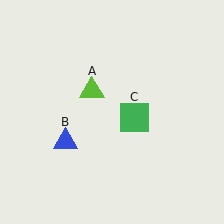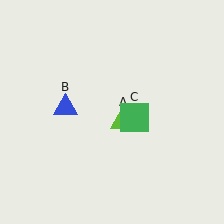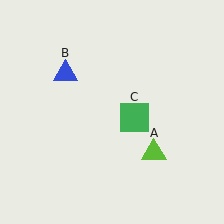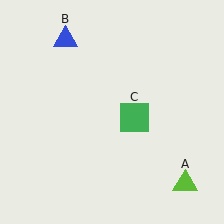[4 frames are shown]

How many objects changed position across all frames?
2 objects changed position: lime triangle (object A), blue triangle (object B).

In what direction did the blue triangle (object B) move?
The blue triangle (object B) moved up.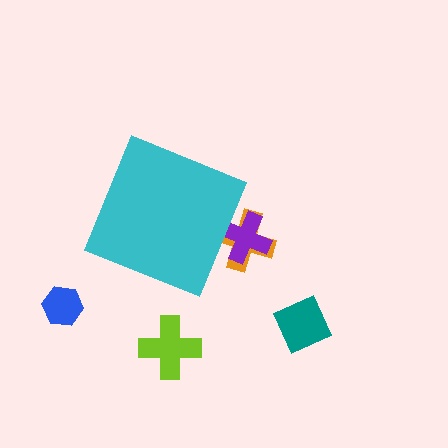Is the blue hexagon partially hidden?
No, the blue hexagon is fully visible.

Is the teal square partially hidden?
No, the teal square is fully visible.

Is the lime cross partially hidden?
No, the lime cross is fully visible.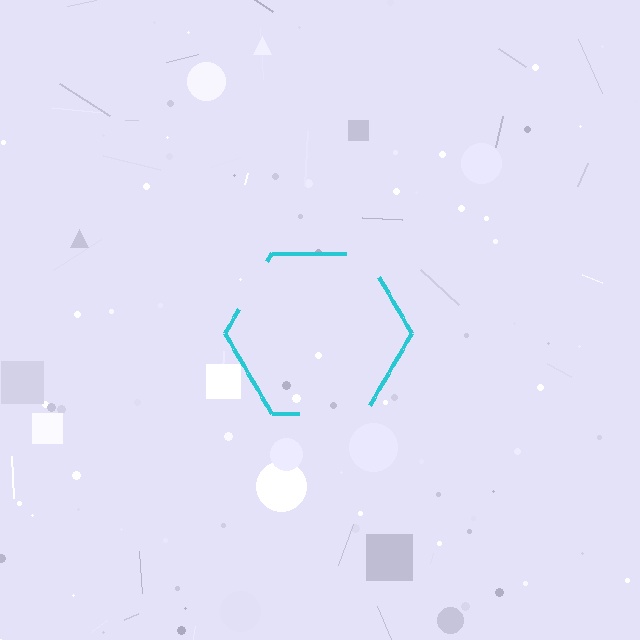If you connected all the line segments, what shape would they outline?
They would outline a hexagon.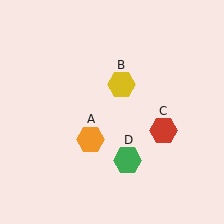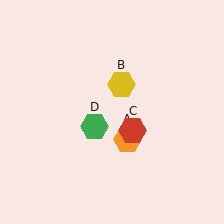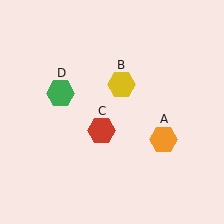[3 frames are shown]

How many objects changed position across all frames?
3 objects changed position: orange hexagon (object A), red hexagon (object C), green hexagon (object D).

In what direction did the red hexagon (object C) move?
The red hexagon (object C) moved left.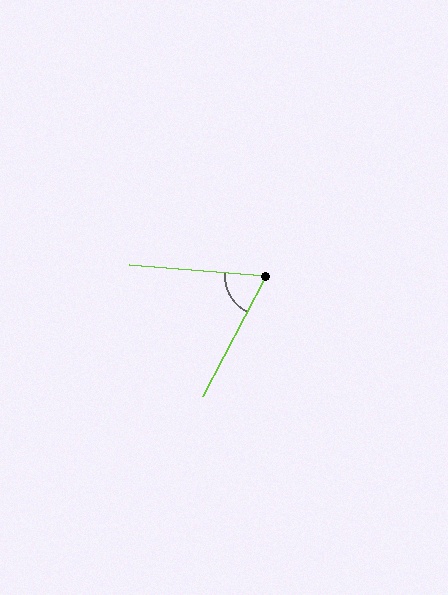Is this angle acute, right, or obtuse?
It is acute.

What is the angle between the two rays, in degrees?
Approximately 67 degrees.